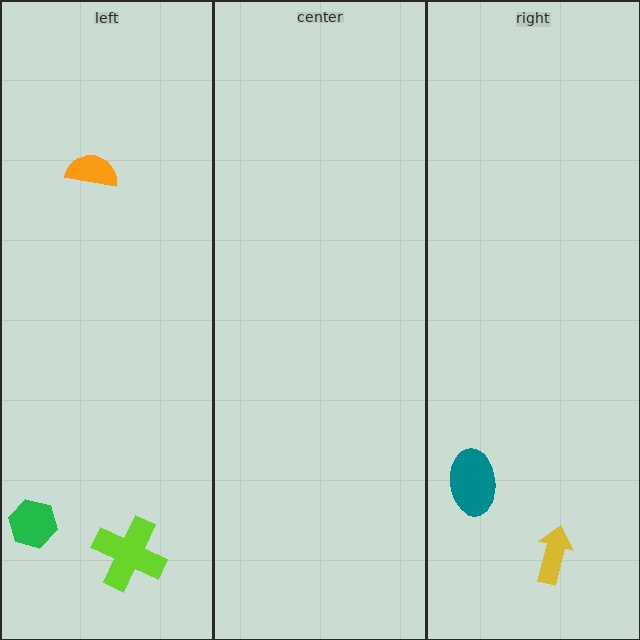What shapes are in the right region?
The yellow arrow, the teal ellipse.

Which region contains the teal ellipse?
The right region.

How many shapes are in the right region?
2.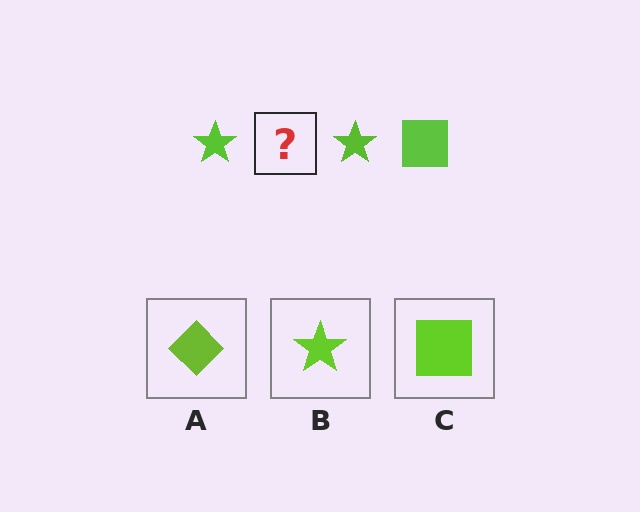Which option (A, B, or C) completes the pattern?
C.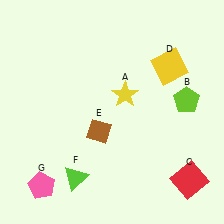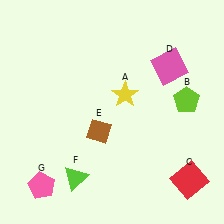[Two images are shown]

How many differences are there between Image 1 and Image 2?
There is 1 difference between the two images.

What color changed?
The square (D) changed from yellow in Image 1 to pink in Image 2.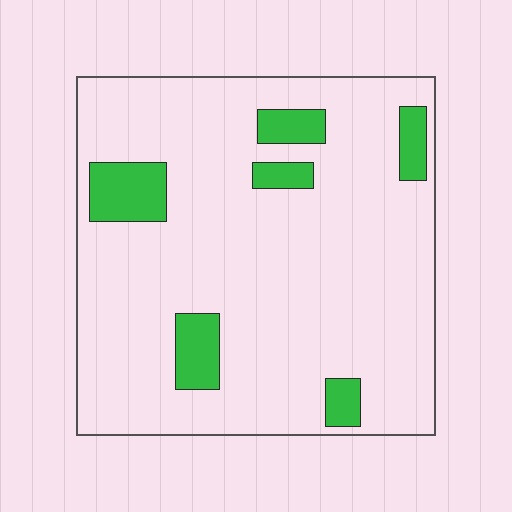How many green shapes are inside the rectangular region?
6.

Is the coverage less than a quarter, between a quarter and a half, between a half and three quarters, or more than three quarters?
Less than a quarter.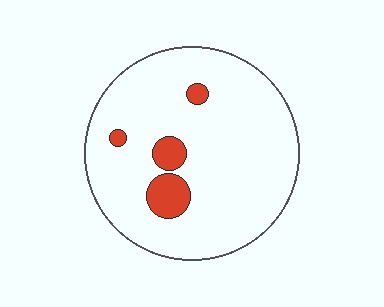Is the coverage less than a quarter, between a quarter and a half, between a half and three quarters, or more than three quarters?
Less than a quarter.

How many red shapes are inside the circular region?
4.